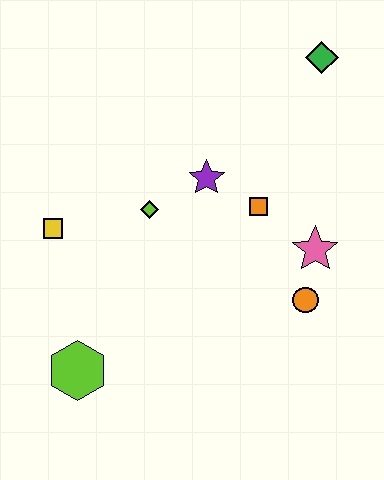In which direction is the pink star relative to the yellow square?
The pink star is to the right of the yellow square.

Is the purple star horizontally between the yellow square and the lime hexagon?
No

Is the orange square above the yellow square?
Yes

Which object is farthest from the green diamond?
The lime hexagon is farthest from the green diamond.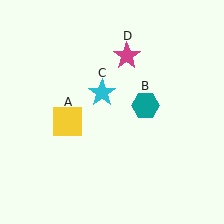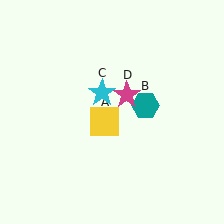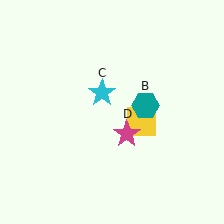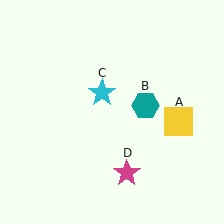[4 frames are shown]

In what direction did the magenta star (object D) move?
The magenta star (object D) moved down.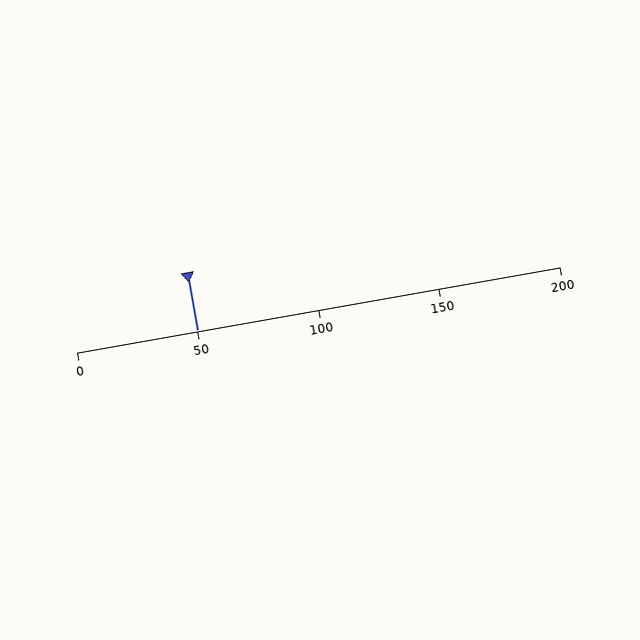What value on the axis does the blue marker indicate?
The marker indicates approximately 50.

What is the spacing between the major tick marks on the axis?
The major ticks are spaced 50 apart.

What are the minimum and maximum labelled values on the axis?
The axis runs from 0 to 200.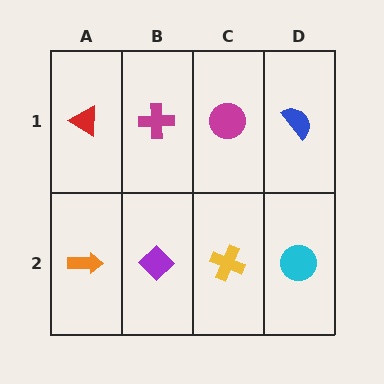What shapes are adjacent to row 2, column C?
A magenta circle (row 1, column C), a purple diamond (row 2, column B), a cyan circle (row 2, column D).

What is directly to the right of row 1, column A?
A magenta cross.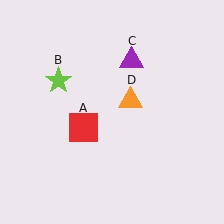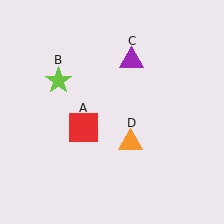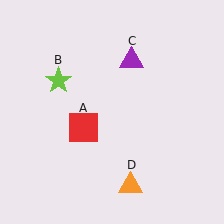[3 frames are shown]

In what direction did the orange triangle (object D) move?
The orange triangle (object D) moved down.